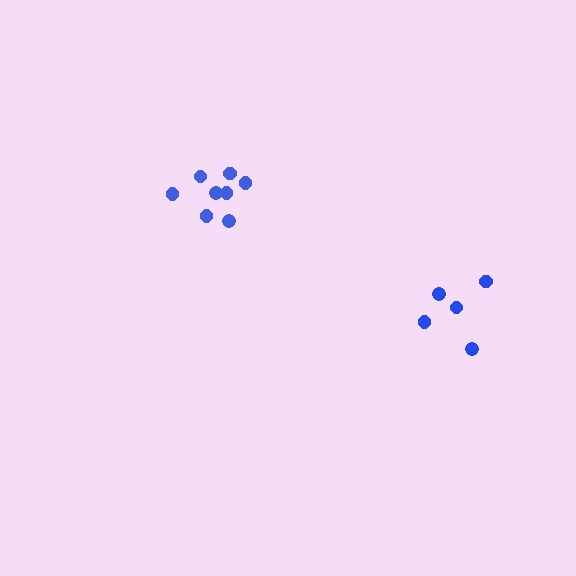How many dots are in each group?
Group 1: 5 dots, Group 2: 8 dots (13 total).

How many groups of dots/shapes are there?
There are 2 groups.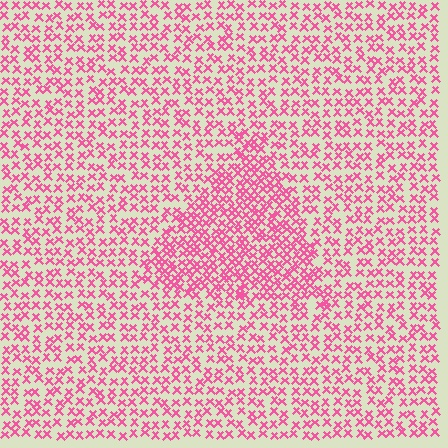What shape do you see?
I see a triangle.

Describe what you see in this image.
The image contains small pink elements arranged at two different densities. A triangle-shaped region is visible where the elements are more densely packed than the surrounding area.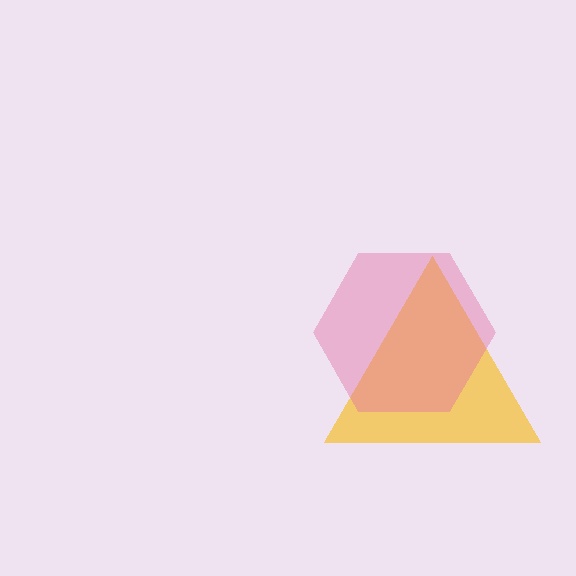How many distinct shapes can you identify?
There are 2 distinct shapes: a yellow triangle, a pink hexagon.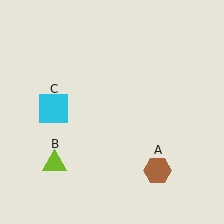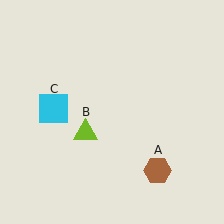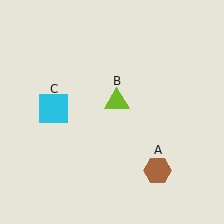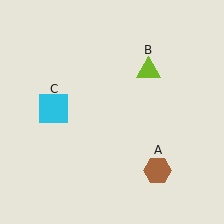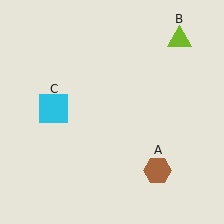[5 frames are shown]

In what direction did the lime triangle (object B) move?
The lime triangle (object B) moved up and to the right.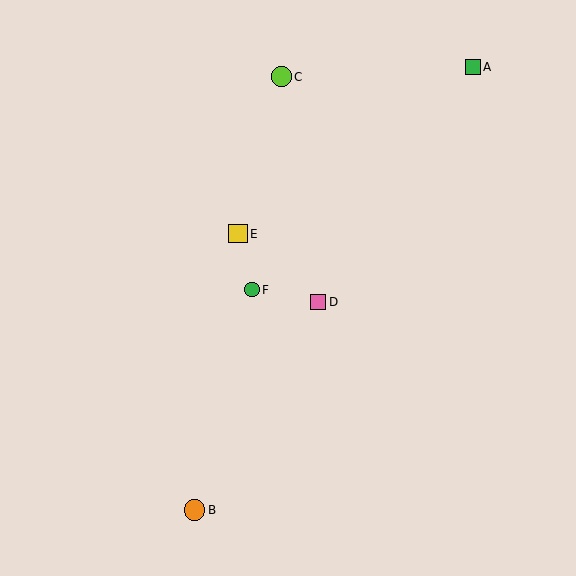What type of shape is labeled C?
Shape C is a lime circle.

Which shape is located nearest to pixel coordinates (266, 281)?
The green circle (labeled F) at (252, 290) is nearest to that location.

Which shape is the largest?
The orange circle (labeled B) is the largest.